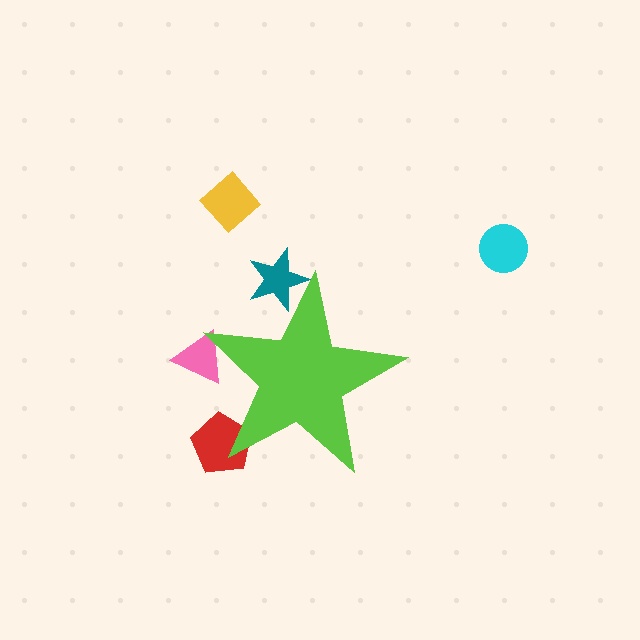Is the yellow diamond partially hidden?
No, the yellow diamond is fully visible.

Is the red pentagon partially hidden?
Yes, the red pentagon is partially hidden behind the lime star.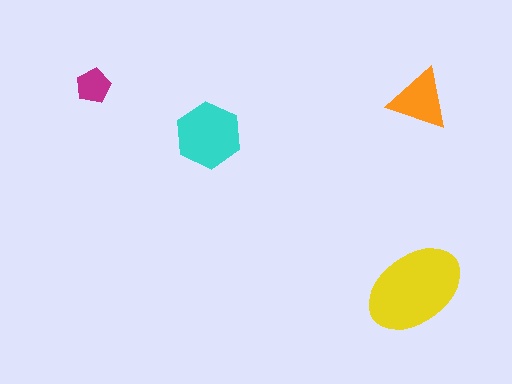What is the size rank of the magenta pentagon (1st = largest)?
4th.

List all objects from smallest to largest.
The magenta pentagon, the orange triangle, the cyan hexagon, the yellow ellipse.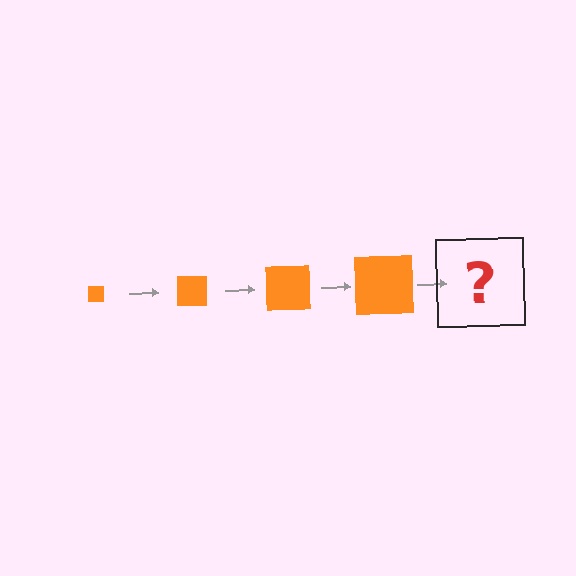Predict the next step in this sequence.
The next step is an orange square, larger than the previous one.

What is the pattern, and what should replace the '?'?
The pattern is that the square gets progressively larger each step. The '?' should be an orange square, larger than the previous one.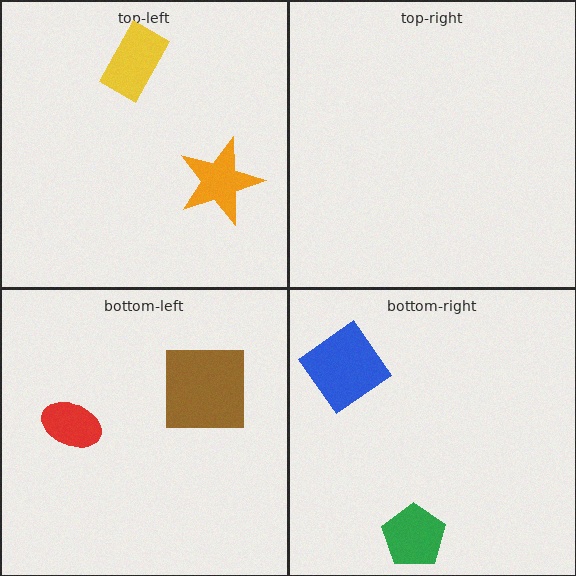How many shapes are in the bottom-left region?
2.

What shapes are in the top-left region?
The yellow rectangle, the orange star.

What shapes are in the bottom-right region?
The green pentagon, the blue diamond.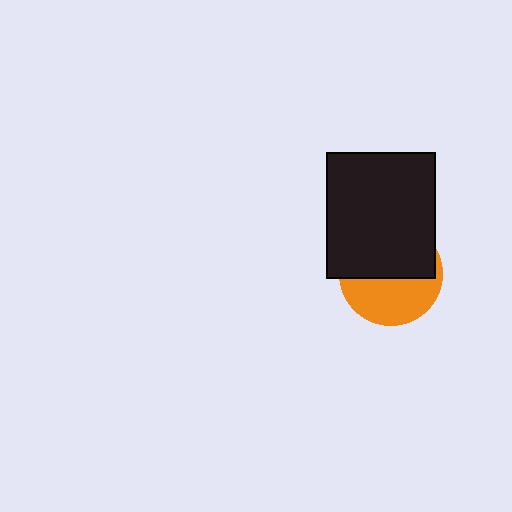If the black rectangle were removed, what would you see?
You would see the complete orange circle.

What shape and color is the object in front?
The object in front is a black rectangle.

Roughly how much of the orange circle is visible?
About half of it is visible (roughly 45%).